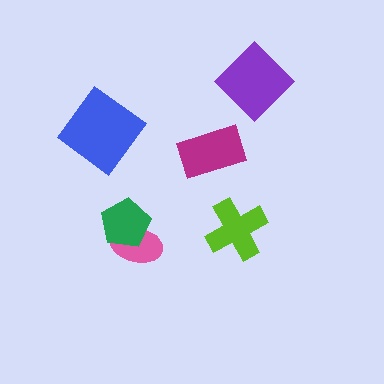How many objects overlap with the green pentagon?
1 object overlaps with the green pentagon.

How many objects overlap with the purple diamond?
0 objects overlap with the purple diamond.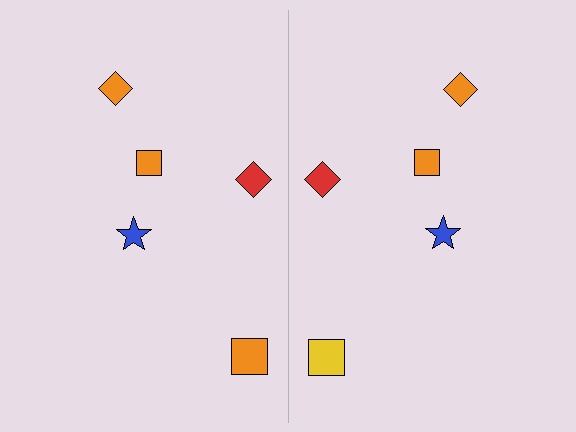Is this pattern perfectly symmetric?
No, the pattern is not perfectly symmetric. The yellow square on the right side breaks the symmetry — its mirror counterpart is orange.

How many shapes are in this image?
There are 10 shapes in this image.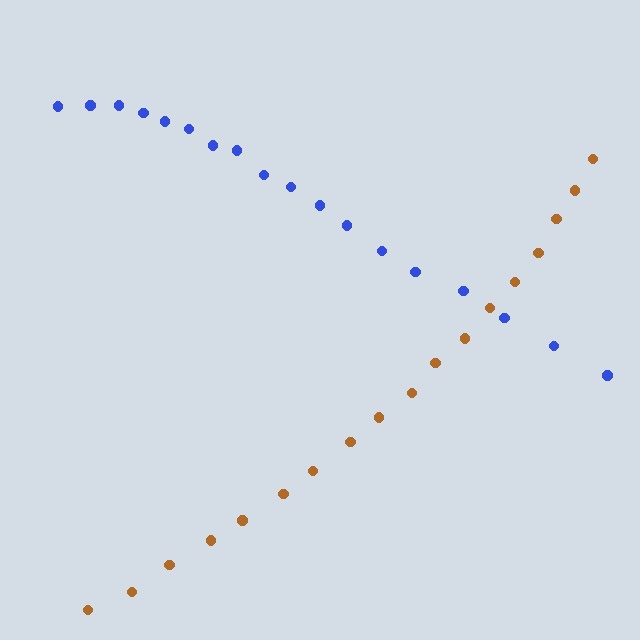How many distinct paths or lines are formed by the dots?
There are 2 distinct paths.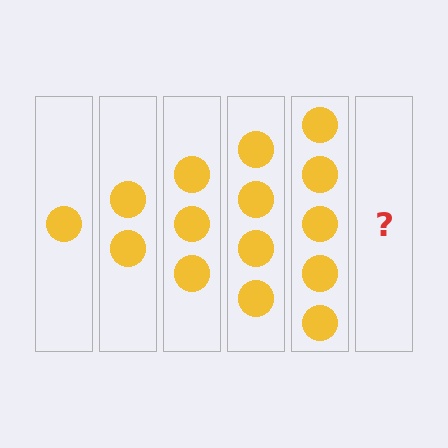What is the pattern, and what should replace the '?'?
The pattern is that each step adds one more circle. The '?' should be 6 circles.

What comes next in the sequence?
The next element should be 6 circles.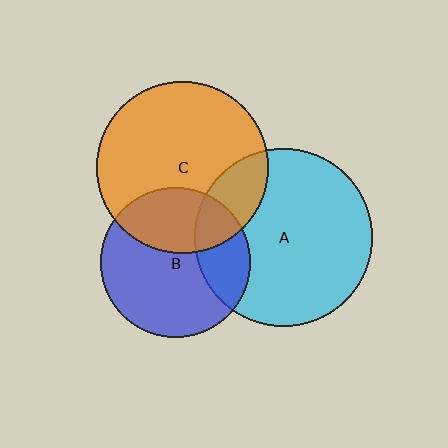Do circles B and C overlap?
Yes.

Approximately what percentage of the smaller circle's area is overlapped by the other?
Approximately 35%.